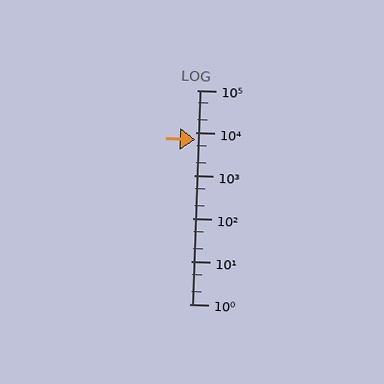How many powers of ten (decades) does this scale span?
The scale spans 5 decades, from 1 to 100000.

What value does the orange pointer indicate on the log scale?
The pointer indicates approximately 6900.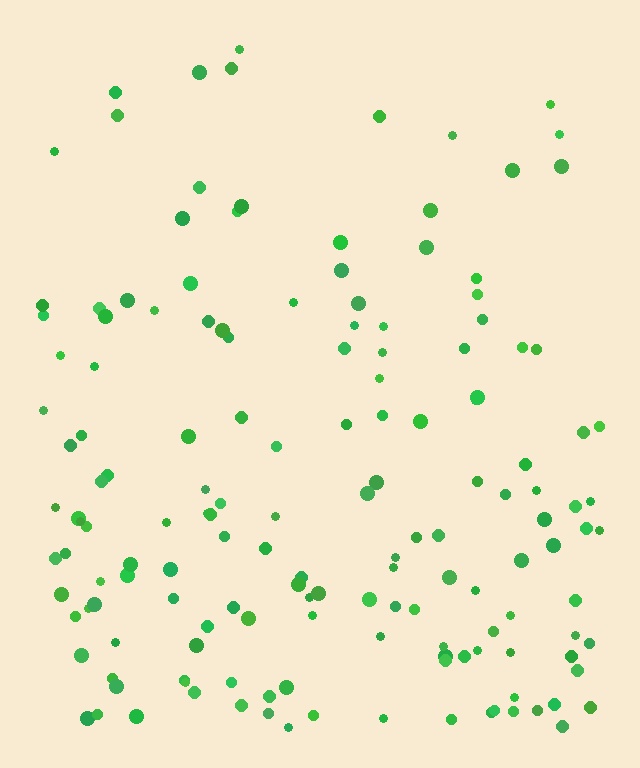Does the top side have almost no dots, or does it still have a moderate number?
Still a moderate number, just noticeably fewer than the bottom.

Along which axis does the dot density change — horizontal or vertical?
Vertical.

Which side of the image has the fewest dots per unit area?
The top.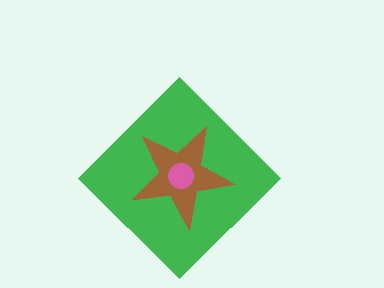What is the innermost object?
The pink circle.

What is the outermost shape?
The green diamond.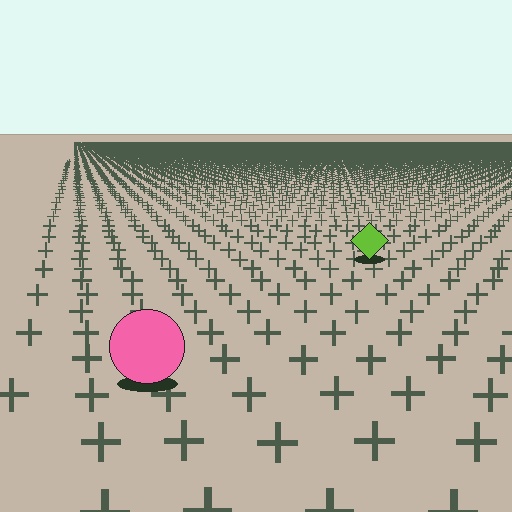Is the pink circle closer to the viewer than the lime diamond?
Yes. The pink circle is closer — you can tell from the texture gradient: the ground texture is coarser near it.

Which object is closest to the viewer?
The pink circle is closest. The texture marks near it are larger and more spread out.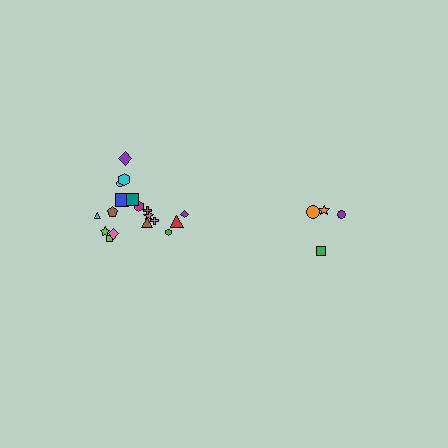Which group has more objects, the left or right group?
The left group.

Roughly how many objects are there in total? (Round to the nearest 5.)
Roughly 20 objects in total.